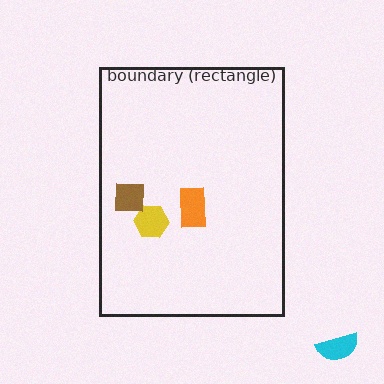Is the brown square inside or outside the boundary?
Inside.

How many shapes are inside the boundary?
3 inside, 1 outside.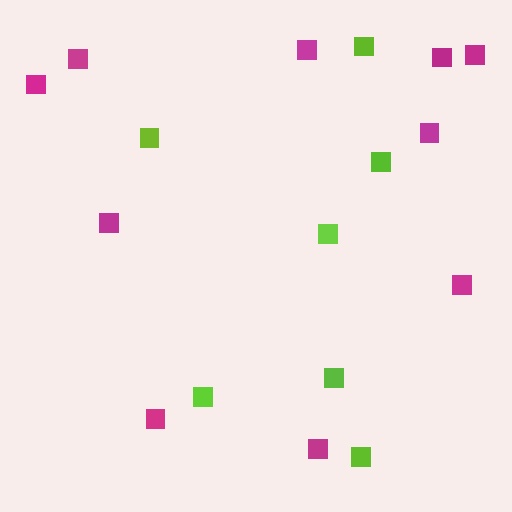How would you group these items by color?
There are 2 groups: one group of magenta squares (10) and one group of lime squares (7).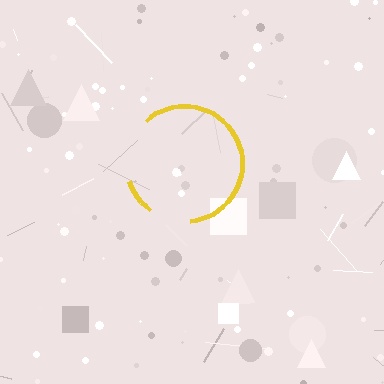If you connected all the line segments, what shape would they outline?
They would outline a circle.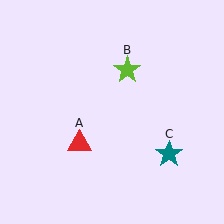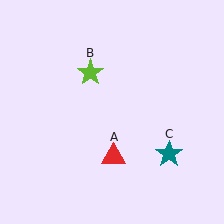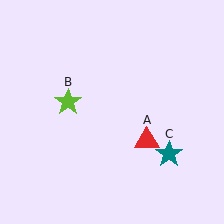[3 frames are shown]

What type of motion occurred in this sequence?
The red triangle (object A), lime star (object B) rotated counterclockwise around the center of the scene.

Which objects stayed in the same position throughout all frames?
Teal star (object C) remained stationary.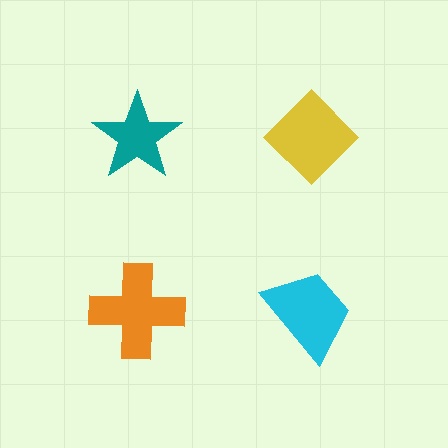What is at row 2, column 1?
An orange cross.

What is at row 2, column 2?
A cyan trapezoid.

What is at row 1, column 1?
A teal star.